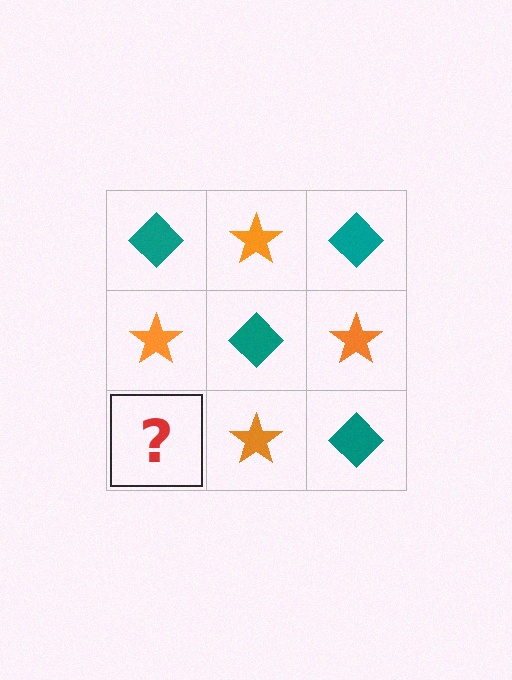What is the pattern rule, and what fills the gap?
The rule is that it alternates teal diamond and orange star in a checkerboard pattern. The gap should be filled with a teal diamond.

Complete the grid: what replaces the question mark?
The question mark should be replaced with a teal diamond.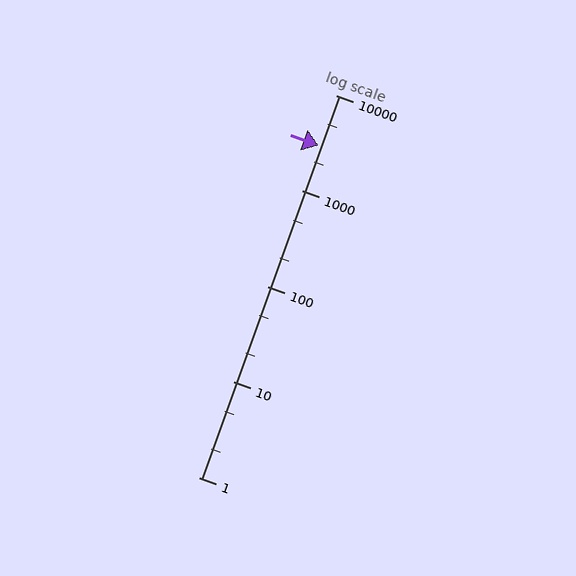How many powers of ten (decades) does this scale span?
The scale spans 4 decades, from 1 to 10000.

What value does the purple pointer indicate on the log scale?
The pointer indicates approximately 3000.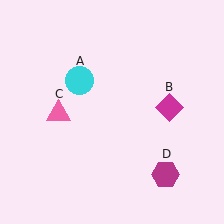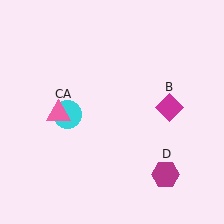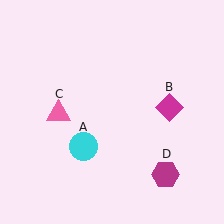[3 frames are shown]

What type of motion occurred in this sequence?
The cyan circle (object A) rotated counterclockwise around the center of the scene.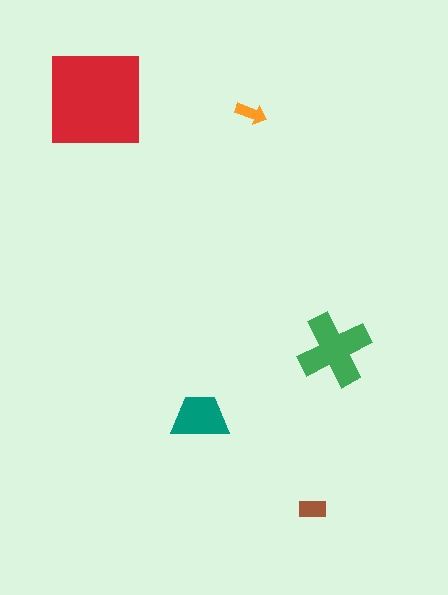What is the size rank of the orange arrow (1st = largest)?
5th.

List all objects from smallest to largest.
The orange arrow, the brown rectangle, the teal trapezoid, the green cross, the red square.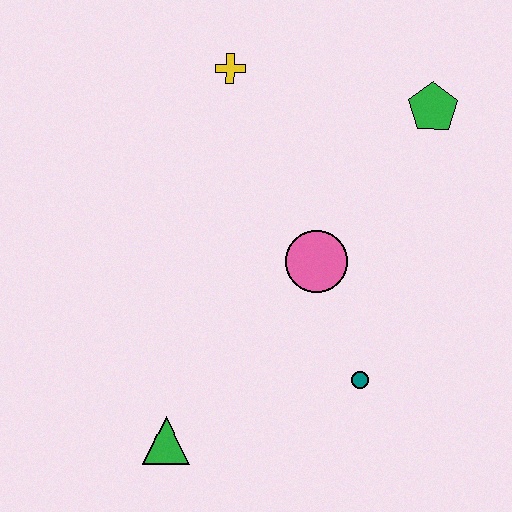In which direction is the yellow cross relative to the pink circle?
The yellow cross is above the pink circle.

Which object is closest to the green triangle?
The teal circle is closest to the green triangle.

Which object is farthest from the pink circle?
The green triangle is farthest from the pink circle.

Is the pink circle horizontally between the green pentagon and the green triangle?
Yes